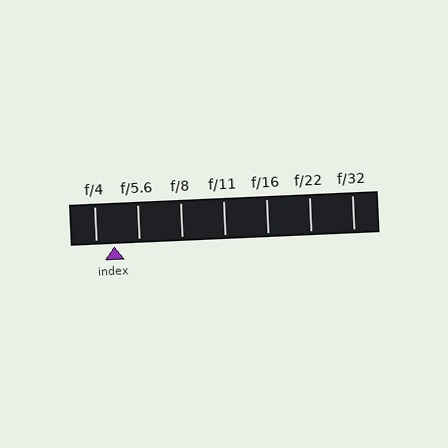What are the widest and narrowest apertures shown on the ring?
The widest aperture shown is f/4 and the narrowest is f/32.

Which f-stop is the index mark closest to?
The index mark is closest to f/4.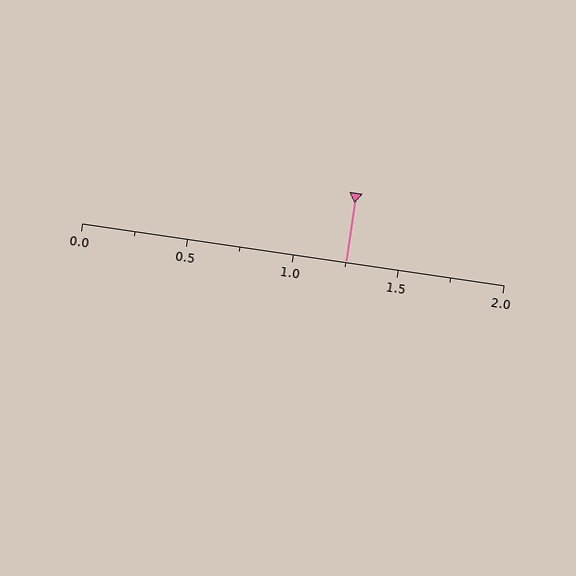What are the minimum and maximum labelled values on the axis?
The axis runs from 0.0 to 2.0.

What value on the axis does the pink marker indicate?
The marker indicates approximately 1.25.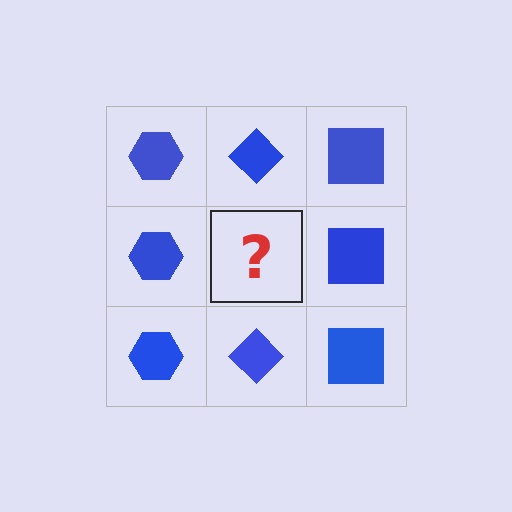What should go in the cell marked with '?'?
The missing cell should contain a blue diamond.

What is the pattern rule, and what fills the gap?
The rule is that each column has a consistent shape. The gap should be filled with a blue diamond.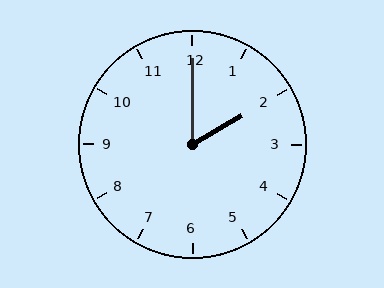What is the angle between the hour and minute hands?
Approximately 60 degrees.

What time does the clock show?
2:00.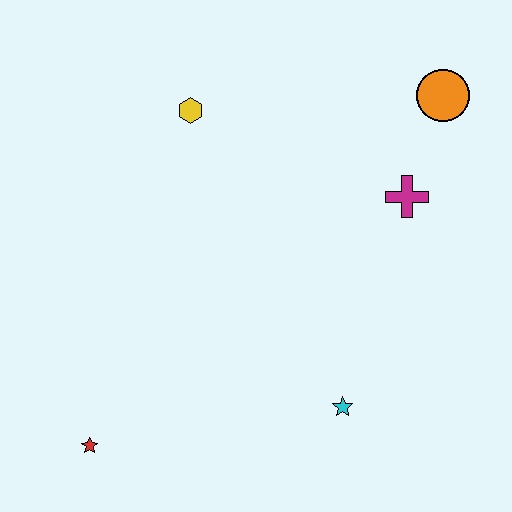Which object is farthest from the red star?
The orange circle is farthest from the red star.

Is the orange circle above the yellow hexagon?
Yes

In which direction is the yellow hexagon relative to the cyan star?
The yellow hexagon is above the cyan star.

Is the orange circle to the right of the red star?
Yes